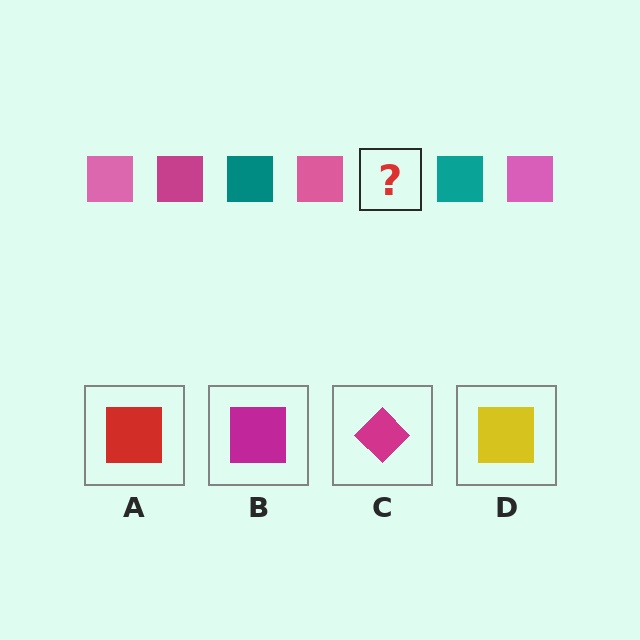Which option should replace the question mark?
Option B.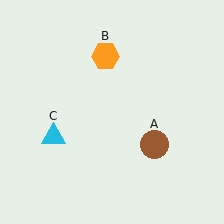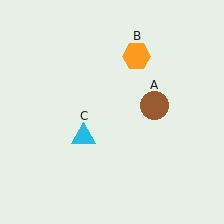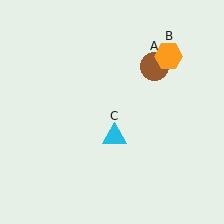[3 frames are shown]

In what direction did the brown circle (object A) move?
The brown circle (object A) moved up.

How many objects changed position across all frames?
3 objects changed position: brown circle (object A), orange hexagon (object B), cyan triangle (object C).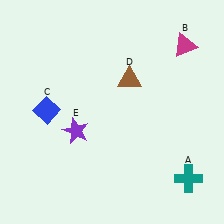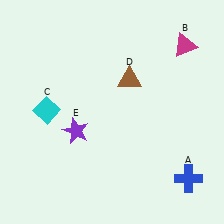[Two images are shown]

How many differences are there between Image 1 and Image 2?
There are 2 differences between the two images.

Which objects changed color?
A changed from teal to blue. C changed from blue to cyan.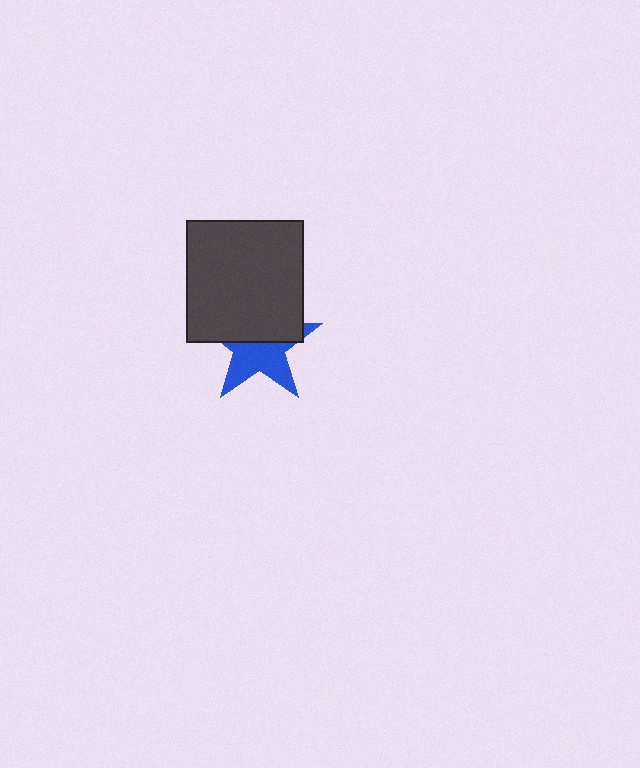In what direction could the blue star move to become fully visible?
The blue star could move down. That would shift it out from behind the dark gray rectangle entirely.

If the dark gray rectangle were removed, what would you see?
You would see the complete blue star.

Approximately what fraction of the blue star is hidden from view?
Roughly 50% of the blue star is hidden behind the dark gray rectangle.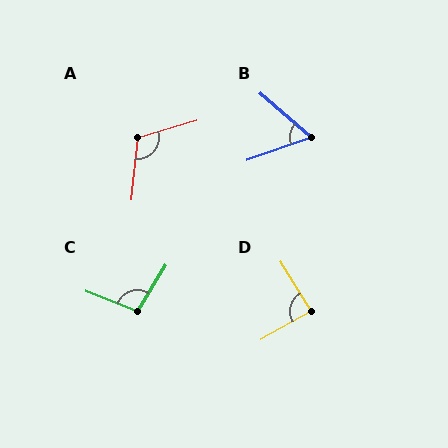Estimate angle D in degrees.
Approximately 87 degrees.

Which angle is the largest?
A, at approximately 113 degrees.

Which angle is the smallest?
B, at approximately 60 degrees.